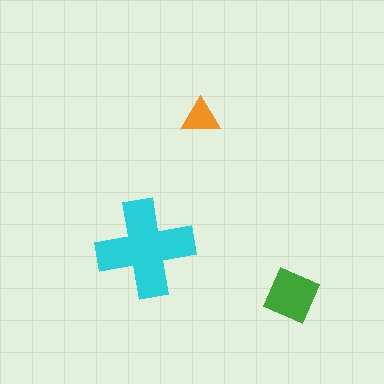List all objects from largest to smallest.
The cyan cross, the green diamond, the orange triangle.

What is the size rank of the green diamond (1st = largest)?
2nd.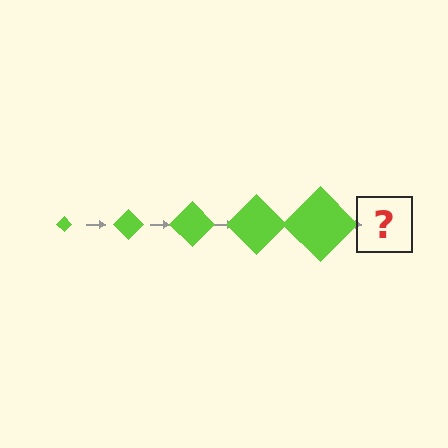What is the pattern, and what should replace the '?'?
The pattern is that the diamond gets progressively larger each step. The '?' should be a lime diamond, larger than the previous one.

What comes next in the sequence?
The next element should be a lime diamond, larger than the previous one.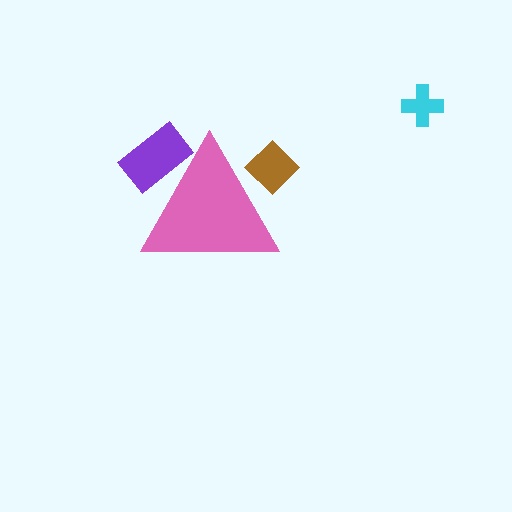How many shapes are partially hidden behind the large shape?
2 shapes are partially hidden.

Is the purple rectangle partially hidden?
Yes, the purple rectangle is partially hidden behind the pink triangle.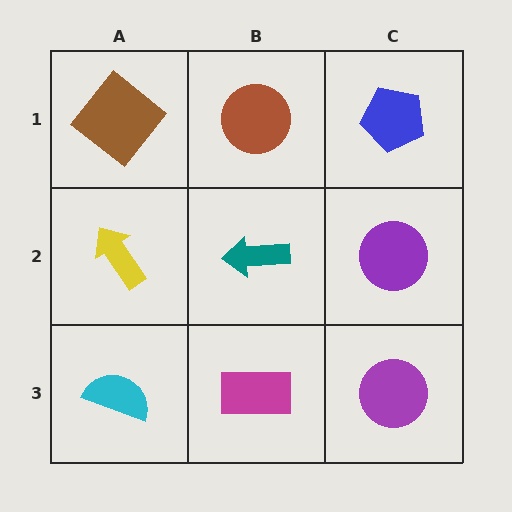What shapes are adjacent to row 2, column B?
A brown circle (row 1, column B), a magenta rectangle (row 3, column B), a yellow arrow (row 2, column A), a purple circle (row 2, column C).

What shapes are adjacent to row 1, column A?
A yellow arrow (row 2, column A), a brown circle (row 1, column B).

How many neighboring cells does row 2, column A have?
3.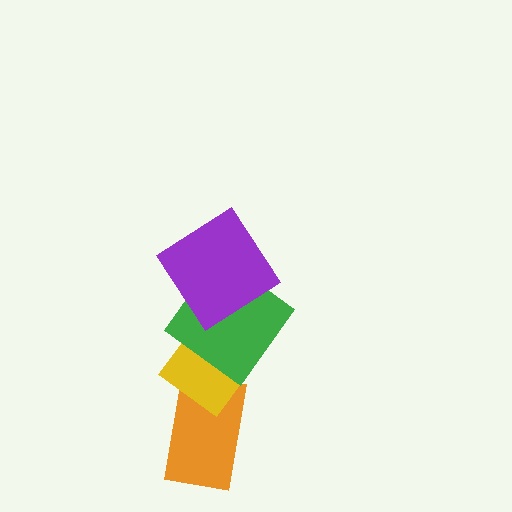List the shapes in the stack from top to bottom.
From top to bottom: the purple diamond, the green diamond, the yellow diamond, the orange rectangle.